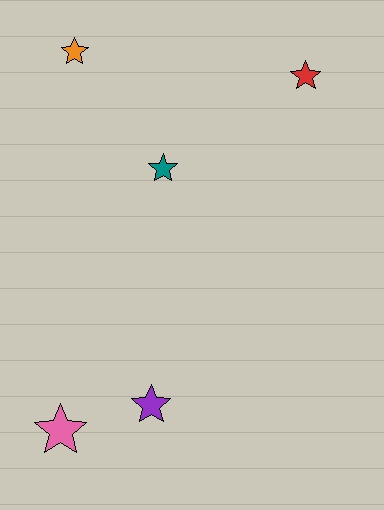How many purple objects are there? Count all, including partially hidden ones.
There is 1 purple object.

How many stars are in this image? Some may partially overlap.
There are 5 stars.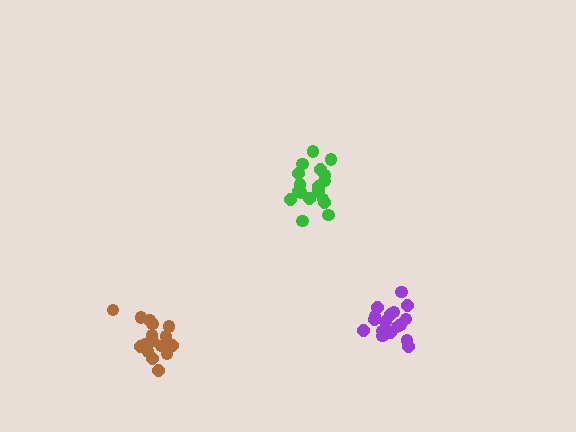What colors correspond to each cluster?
The clusters are colored: green, purple, brown.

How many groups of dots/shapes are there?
There are 3 groups.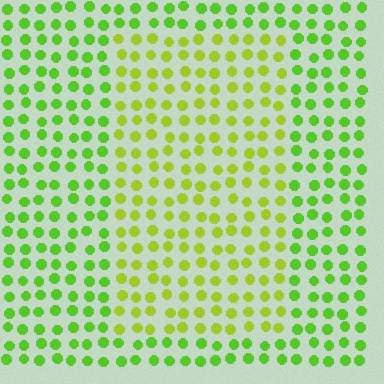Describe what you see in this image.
The image is filled with small lime elements in a uniform arrangement. A rectangle-shaped region is visible where the elements are tinted to a slightly different hue, forming a subtle color boundary.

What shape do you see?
I see a rectangle.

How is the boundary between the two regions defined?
The boundary is defined purely by a slight shift in hue (about 29 degrees). Spacing, size, and orientation are identical on both sides.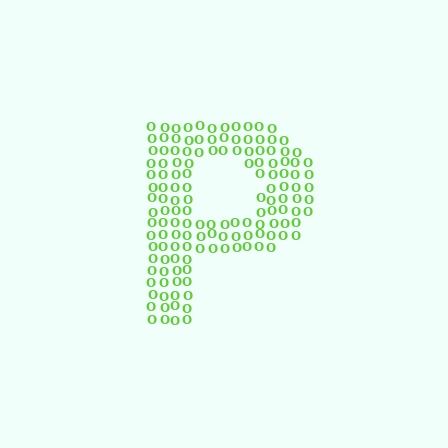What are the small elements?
The small elements are letter O's.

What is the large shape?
The large shape is the letter P.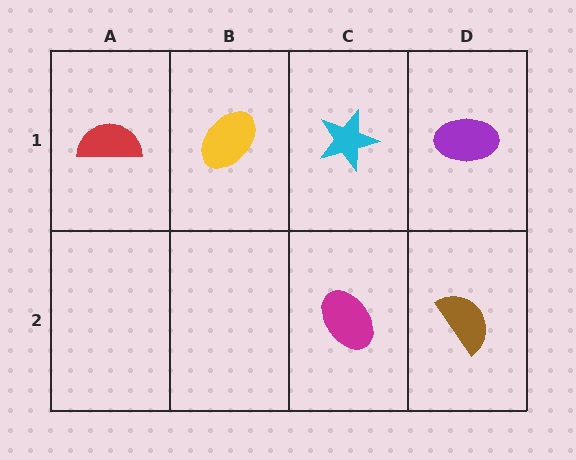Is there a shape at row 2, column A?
No, that cell is empty.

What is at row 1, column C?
A cyan star.